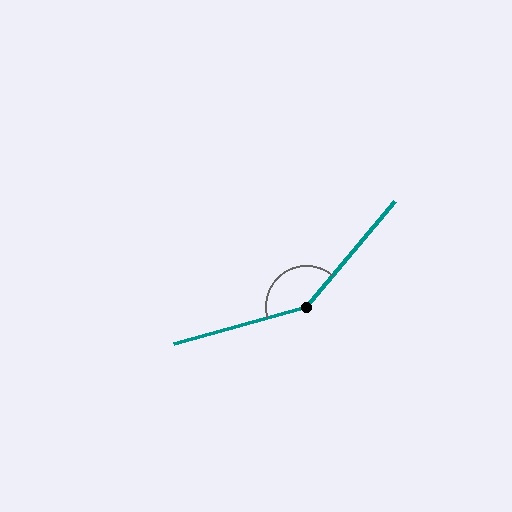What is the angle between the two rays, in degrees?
Approximately 145 degrees.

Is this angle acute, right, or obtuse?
It is obtuse.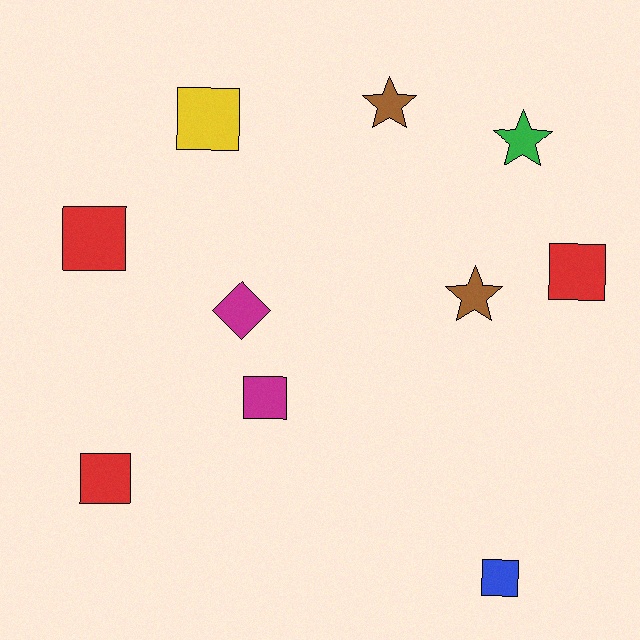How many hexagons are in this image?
There are no hexagons.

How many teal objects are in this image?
There are no teal objects.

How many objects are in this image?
There are 10 objects.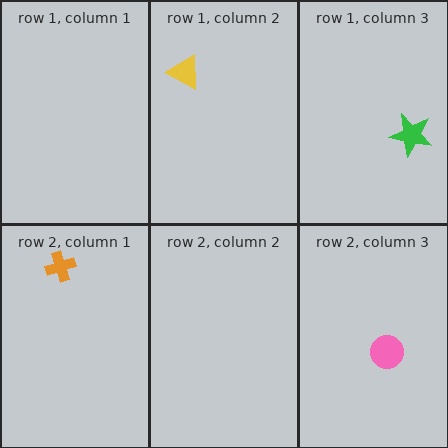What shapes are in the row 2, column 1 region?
The orange cross.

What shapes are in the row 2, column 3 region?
The pink circle.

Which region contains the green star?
The row 1, column 3 region.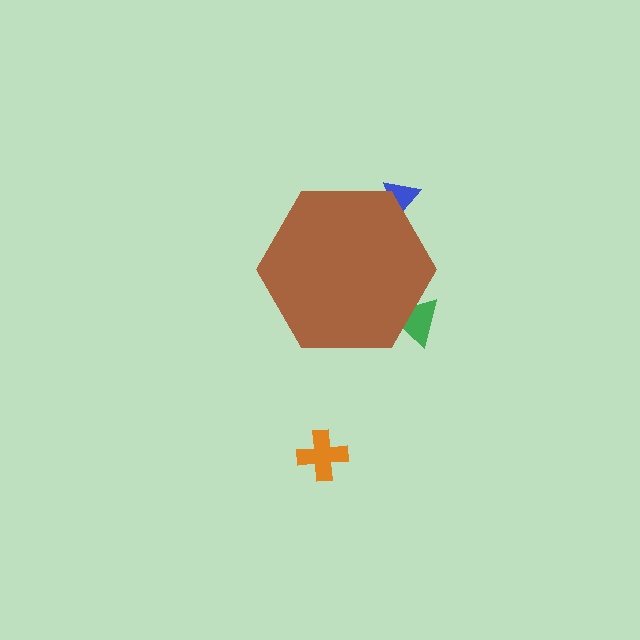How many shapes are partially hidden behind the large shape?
2 shapes are partially hidden.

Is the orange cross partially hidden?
No, the orange cross is fully visible.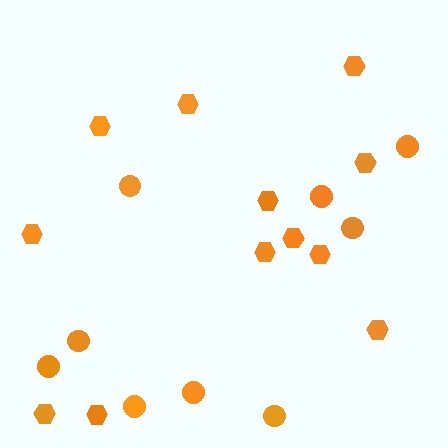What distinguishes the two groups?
There are 2 groups: one group of circles (9) and one group of hexagons (12).